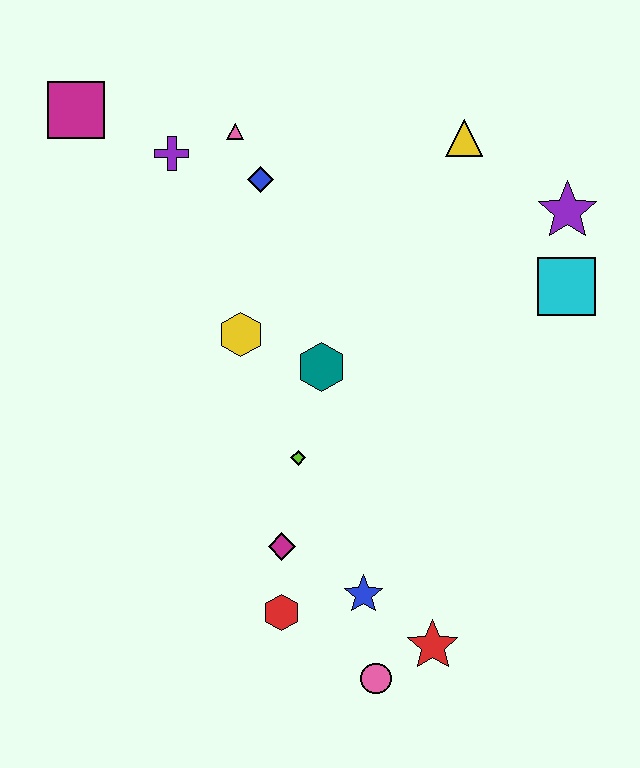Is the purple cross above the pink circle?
Yes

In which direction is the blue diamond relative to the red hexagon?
The blue diamond is above the red hexagon.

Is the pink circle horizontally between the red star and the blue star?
Yes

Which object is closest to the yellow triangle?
The purple star is closest to the yellow triangle.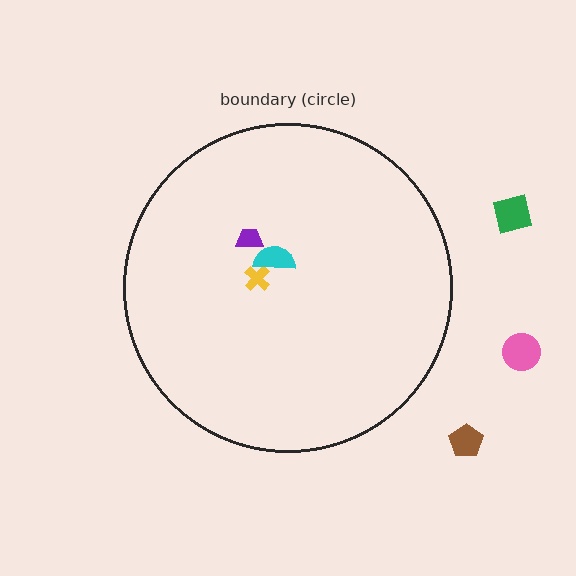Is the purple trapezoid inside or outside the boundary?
Inside.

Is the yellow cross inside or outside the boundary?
Inside.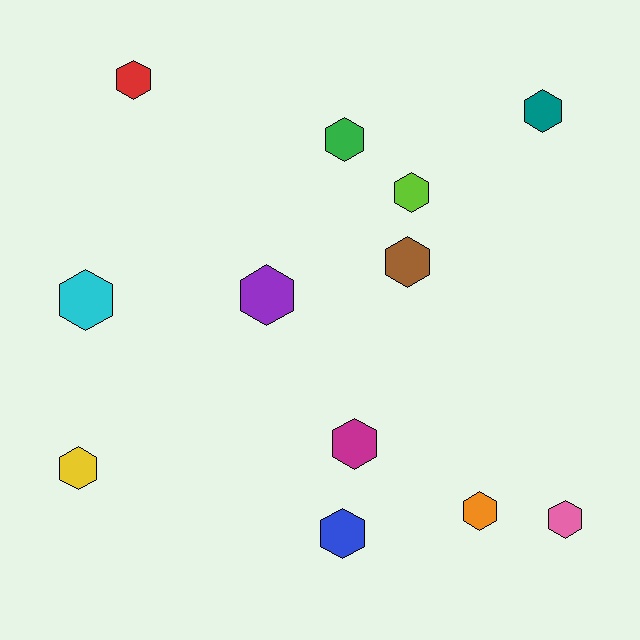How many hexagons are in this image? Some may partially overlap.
There are 12 hexagons.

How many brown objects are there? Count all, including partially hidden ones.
There is 1 brown object.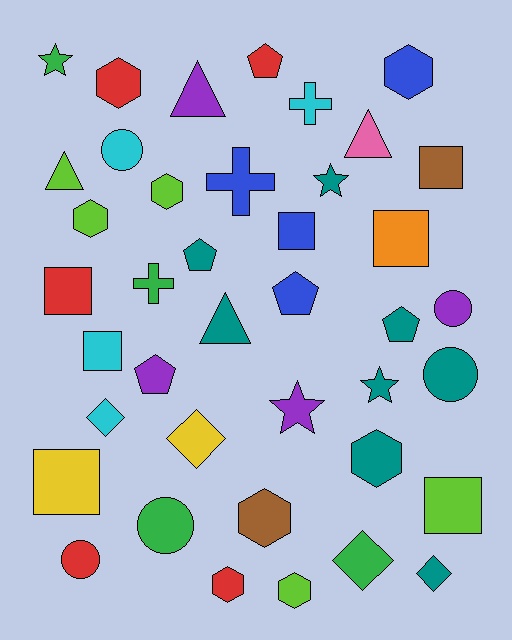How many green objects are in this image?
There are 4 green objects.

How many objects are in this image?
There are 40 objects.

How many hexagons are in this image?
There are 8 hexagons.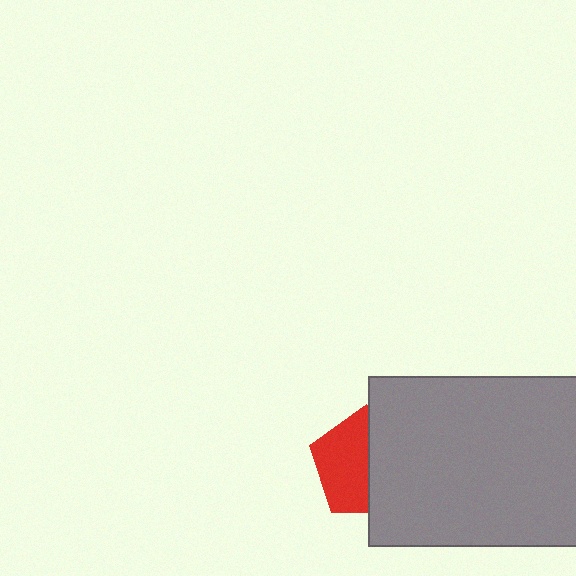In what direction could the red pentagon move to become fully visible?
The red pentagon could move left. That would shift it out from behind the gray rectangle entirely.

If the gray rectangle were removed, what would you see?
You would see the complete red pentagon.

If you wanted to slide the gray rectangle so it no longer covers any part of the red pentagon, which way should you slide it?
Slide it right — that is the most direct way to separate the two shapes.